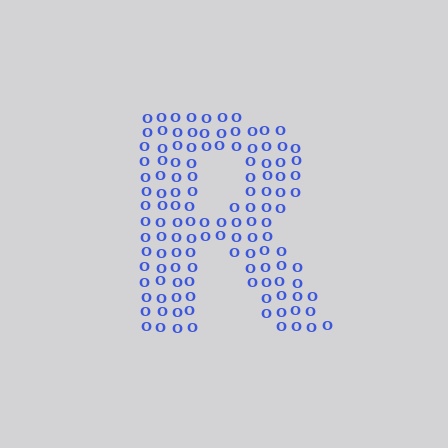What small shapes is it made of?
It is made of small letter O's.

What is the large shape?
The large shape is the letter R.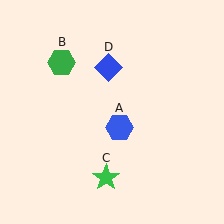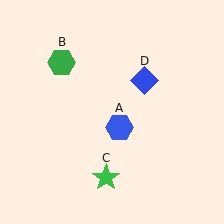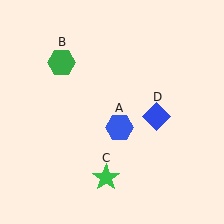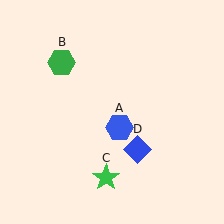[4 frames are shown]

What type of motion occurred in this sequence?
The blue diamond (object D) rotated clockwise around the center of the scene.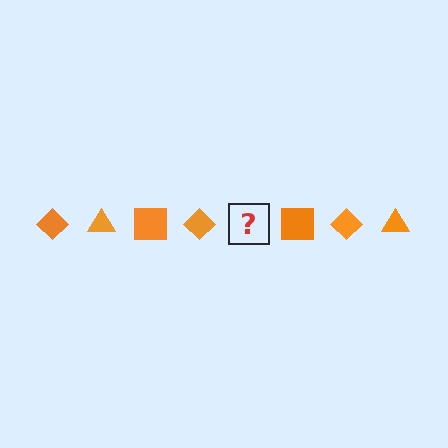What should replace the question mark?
The question mark should be replaced with an orange triangle.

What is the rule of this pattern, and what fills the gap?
The rule is that the pattern cycles through diamond, triangle, square shapes in orange. The gap should be filled with an orange triangle.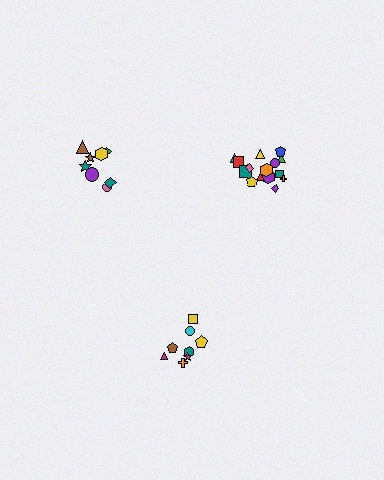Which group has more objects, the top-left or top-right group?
The top-right group.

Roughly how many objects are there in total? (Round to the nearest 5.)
Roughly 30 objects in total.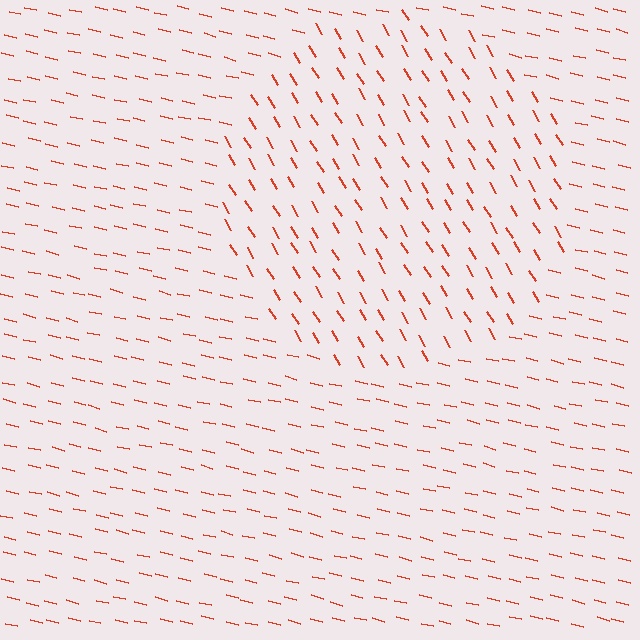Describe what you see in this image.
The image is filled with small red line segments. A circle region in the image has lines oriented differently from the surrounding lines, creating a visible texture boundary.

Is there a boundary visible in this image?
Yes, there is a texture boundary formed by a change in line orientation.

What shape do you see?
I see a circle.